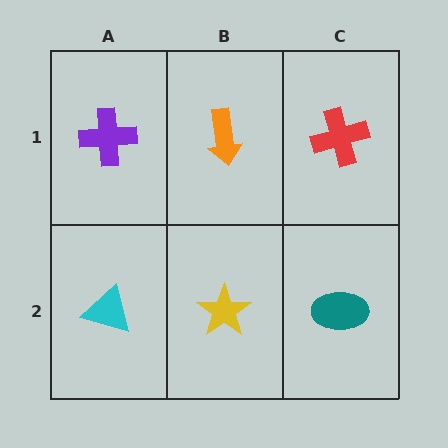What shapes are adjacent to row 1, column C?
A teal ellipse (row 2, column C), an orange arrow (row 1, column B).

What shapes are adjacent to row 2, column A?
A purple cross (row 1, column A), a yellow star (row 2, column B).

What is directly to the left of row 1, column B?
A purple cross.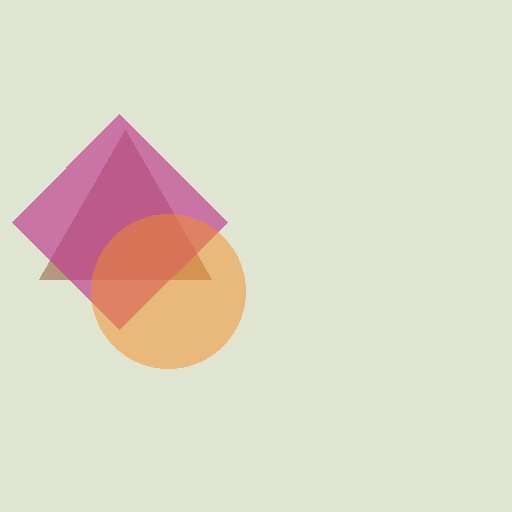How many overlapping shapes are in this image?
There are 3 overlapping shapes in the image.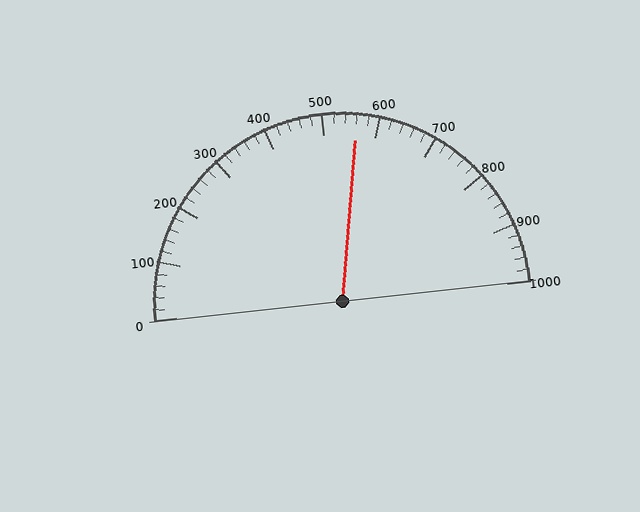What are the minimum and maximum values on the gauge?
The gauge ranges from 0 to 1000.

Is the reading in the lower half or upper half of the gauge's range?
The reading is in the upper half of the range (0 to 1000).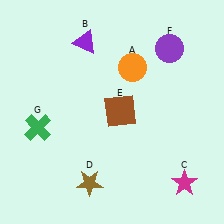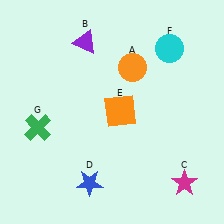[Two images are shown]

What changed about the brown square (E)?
In Image 1, E is brown. In Image 2, it changed to orange.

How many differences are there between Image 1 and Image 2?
There are 3 differences between the two images.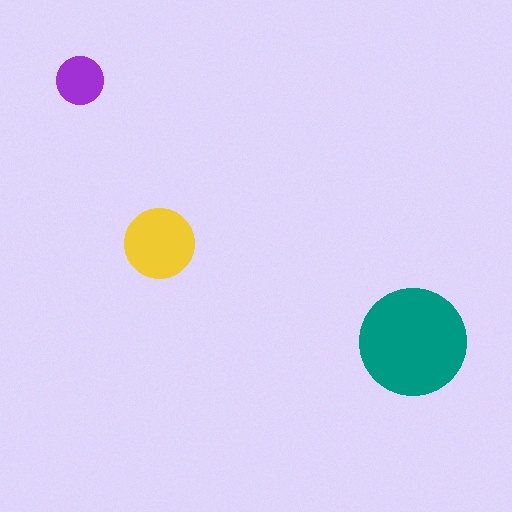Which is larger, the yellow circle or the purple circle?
The yellow one.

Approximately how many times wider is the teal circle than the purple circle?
About 2.5 times wider.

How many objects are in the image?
There are 3 objects in the image.